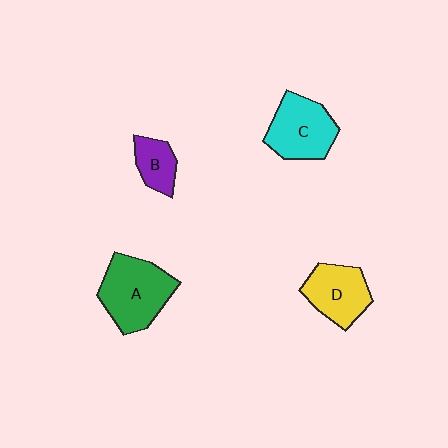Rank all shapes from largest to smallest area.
From largest to smallest: A (green), C (cyan), D (yellow), B (purple).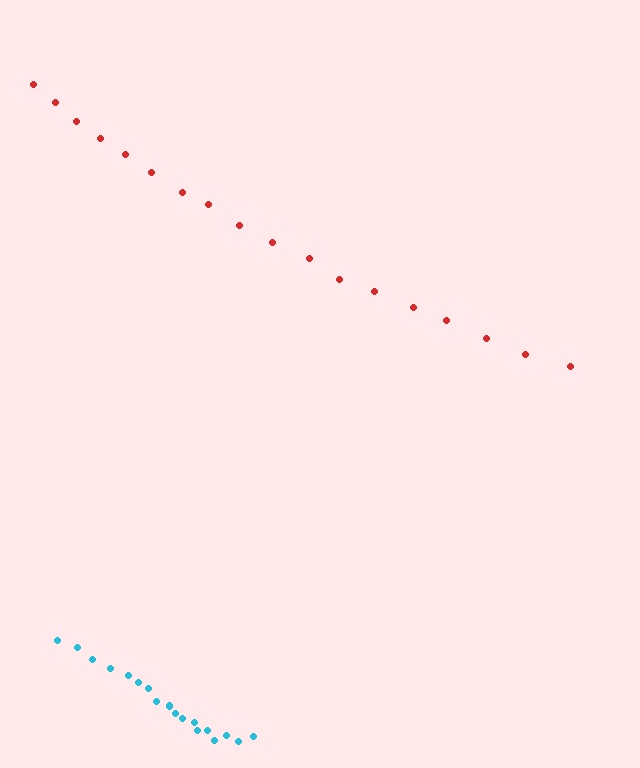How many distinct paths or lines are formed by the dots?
There are 2 distinct paths.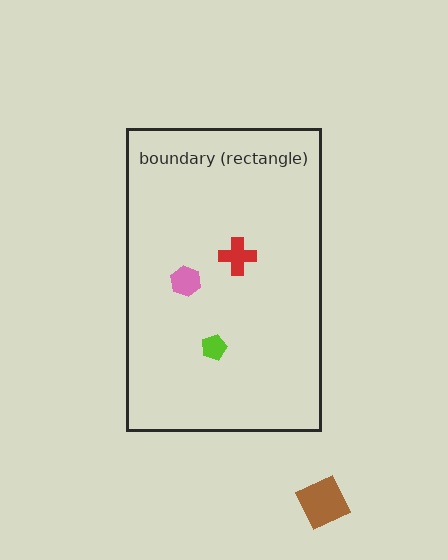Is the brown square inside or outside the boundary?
Outside.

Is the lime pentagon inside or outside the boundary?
Inside.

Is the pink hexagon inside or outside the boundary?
Inside.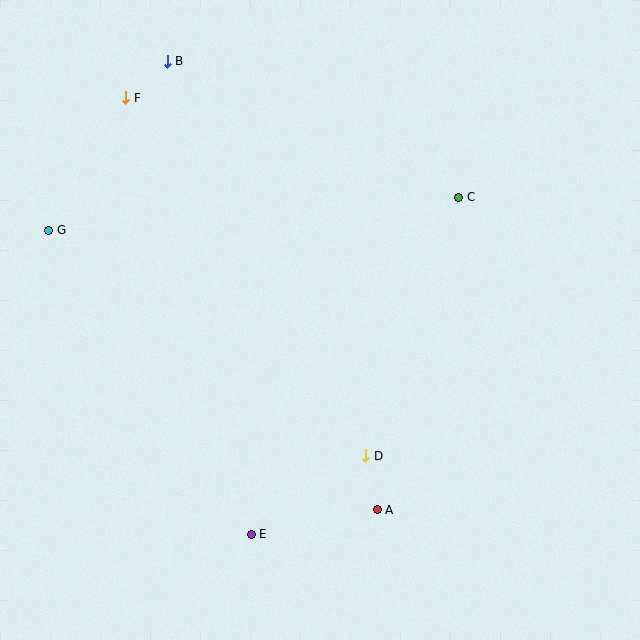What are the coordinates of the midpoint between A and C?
The midpoint between A and C is at (418, 354).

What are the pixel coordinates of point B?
Point B is at (167, 61).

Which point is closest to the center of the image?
Point D at (366, 456) is closest to the center.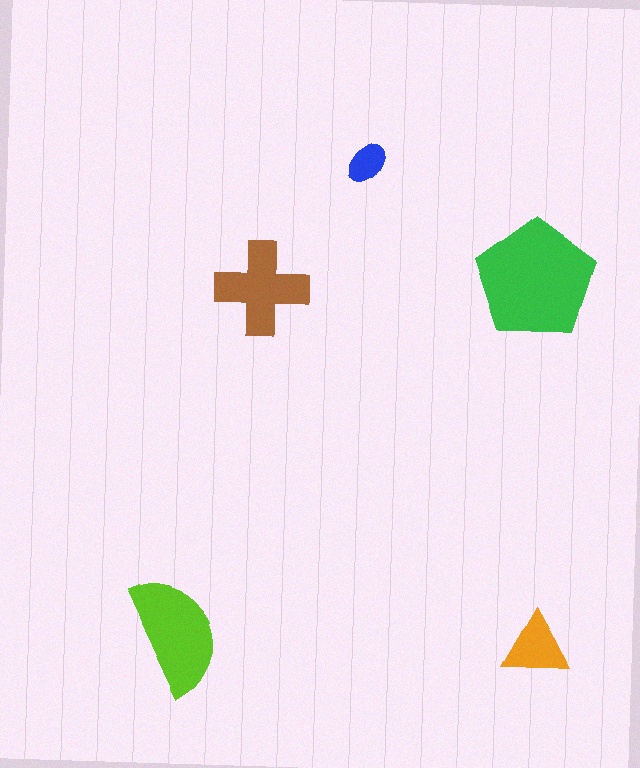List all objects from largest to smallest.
The green pentagon, the lime semicircle, the brown cross, the orange triangle, the blue ellipse.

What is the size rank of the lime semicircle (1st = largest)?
2nd.